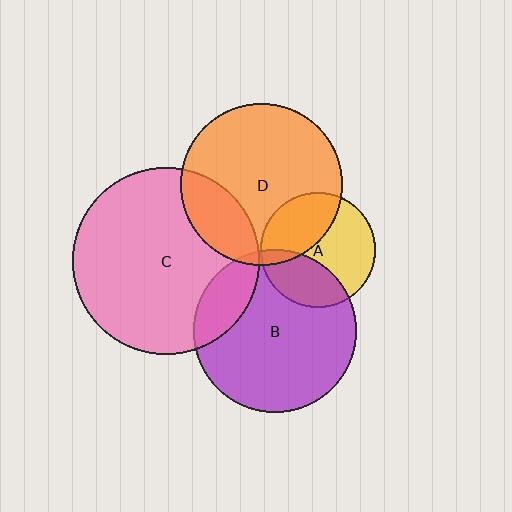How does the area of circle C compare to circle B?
Approximately 1.3 times.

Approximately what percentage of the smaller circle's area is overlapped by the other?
Approximately 30%.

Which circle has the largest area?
Circle C (pink).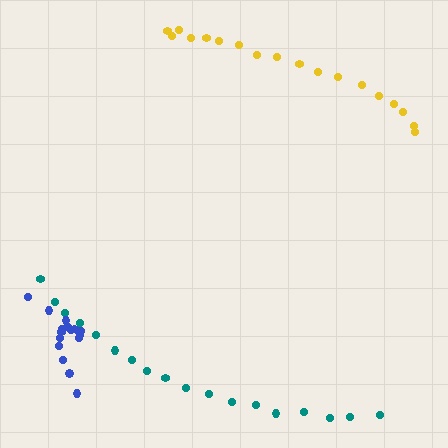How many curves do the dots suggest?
There are 3 distinct paths.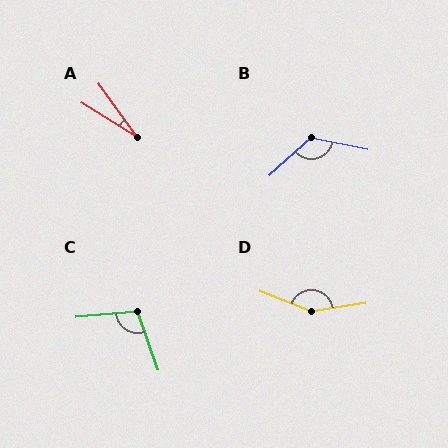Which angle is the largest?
D, at approximately 150 degrees.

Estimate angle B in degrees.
Approximately 126 degrees.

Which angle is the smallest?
A, at approximately 23 degrees.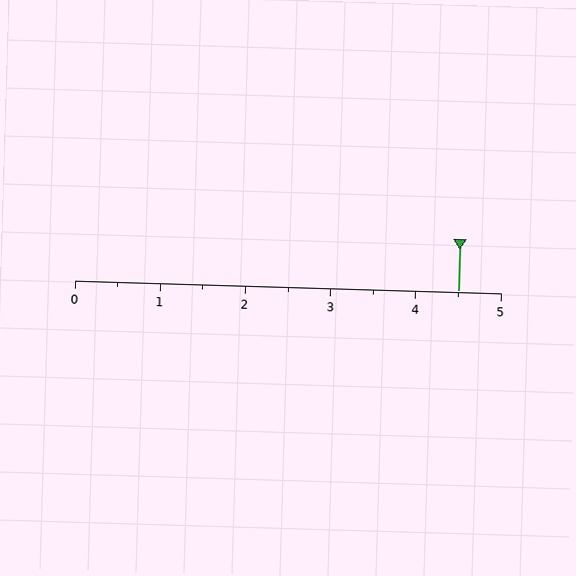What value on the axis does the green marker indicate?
The marker indicates approximately 4.5.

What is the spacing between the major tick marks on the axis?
The major ticks are spaced 1 apart.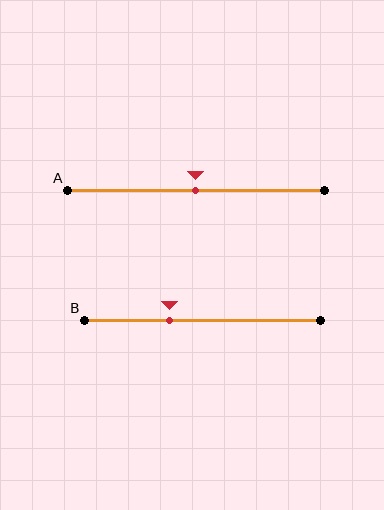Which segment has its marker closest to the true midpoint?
Segment A has its marker closest to the true midpoint.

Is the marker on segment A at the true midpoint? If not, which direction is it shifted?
Yes, the marker on segment A is at the true midpoint.